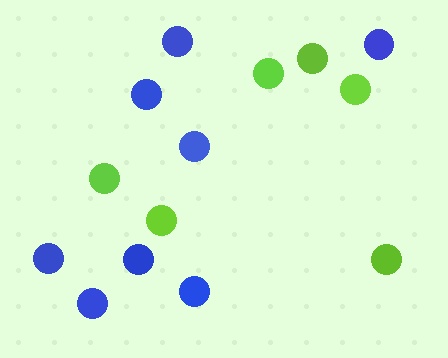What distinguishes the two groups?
There are 2 groups: one group of lime circles (6) and one group of blue circles (8).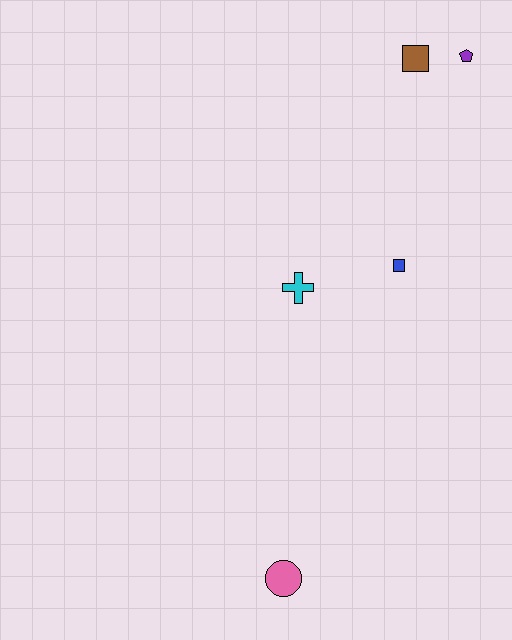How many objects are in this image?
There are 5 objects.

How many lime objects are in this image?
There are no lime objects.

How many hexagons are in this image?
There are no hexagons.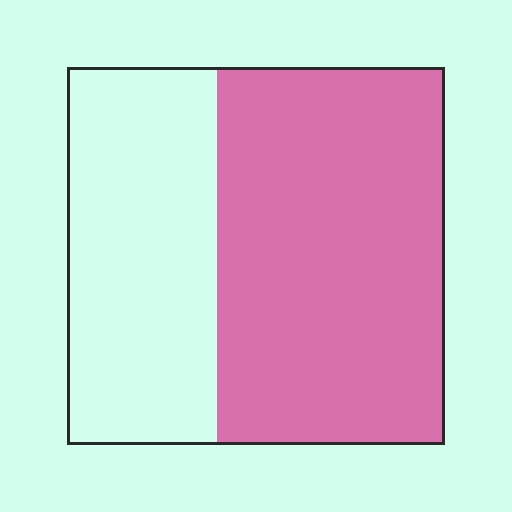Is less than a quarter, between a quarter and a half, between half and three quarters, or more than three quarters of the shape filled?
Between half and three quarters.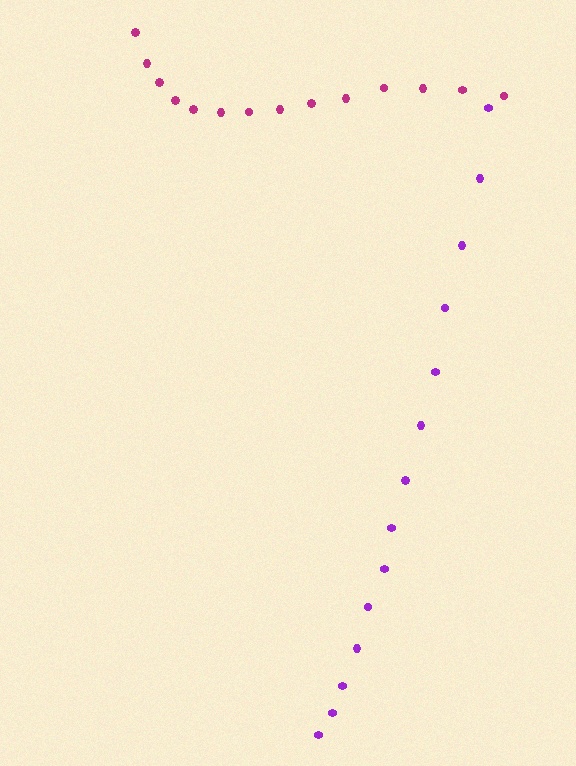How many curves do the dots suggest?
There are 2 distinct paths.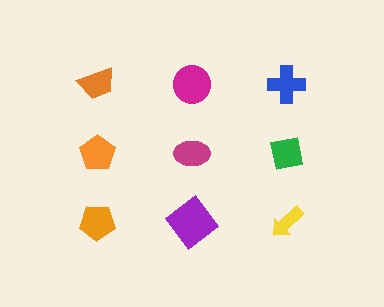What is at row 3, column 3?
A yellow arrow.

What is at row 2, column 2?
A magenta ellipse.